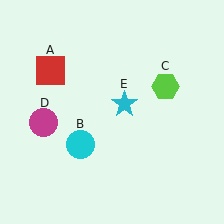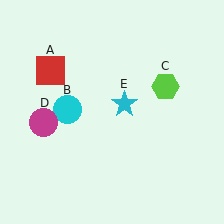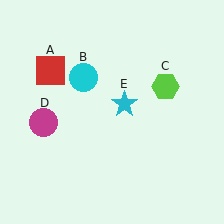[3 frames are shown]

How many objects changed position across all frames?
1 object changed position: cyan circle (object B).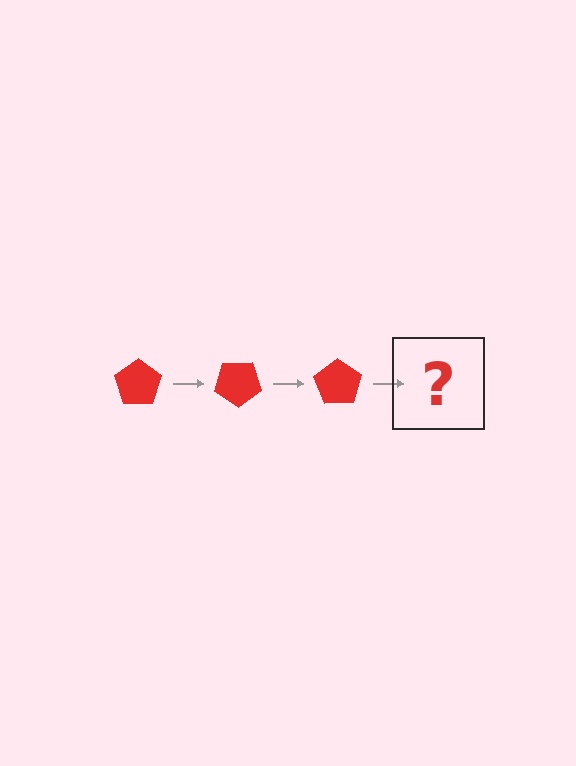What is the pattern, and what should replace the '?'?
The pattern is that the pentagon rotates 35 degrees each step. The '?' should be a red pentagon rotated 105 degrees.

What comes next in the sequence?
The next element should be a red pentagon rotated 105 degrees.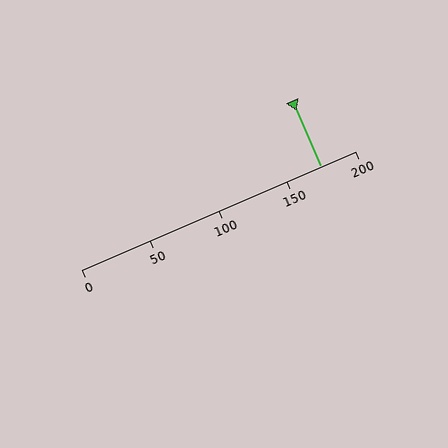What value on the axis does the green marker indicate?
The marker indicates approximately 175.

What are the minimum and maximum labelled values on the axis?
The axis runs from 0 to 200.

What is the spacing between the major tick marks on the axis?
The major ticks are spaced 50 apart.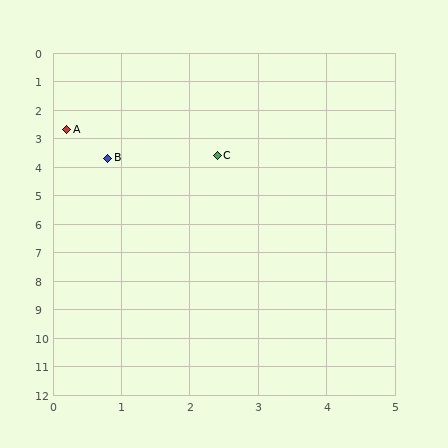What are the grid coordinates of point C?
Point C is at approximately (2.4, 3.6).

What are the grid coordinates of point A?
Point A is at approximately (0.2, 2.7).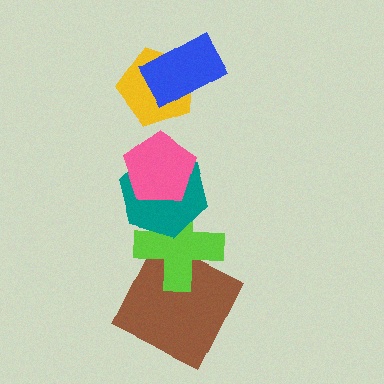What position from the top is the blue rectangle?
The blue rectangle is 1st from the top.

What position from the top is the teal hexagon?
The teal hexagon is 4th from the top.